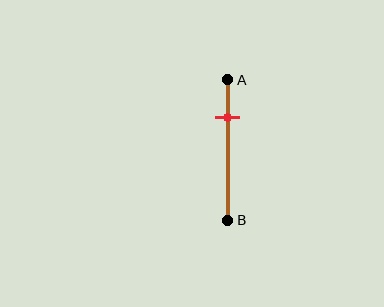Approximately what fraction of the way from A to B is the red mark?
The red mark is approximately 25% of the way from A to B.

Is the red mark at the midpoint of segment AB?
No, the mark is at about 25% from A, not at the 50% midpoint.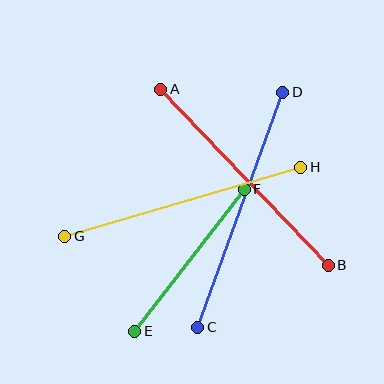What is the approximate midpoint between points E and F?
The midpoint is at approximately (190, 260) pixels.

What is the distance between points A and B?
The distance is approximately 243 pixels.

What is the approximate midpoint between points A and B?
The midpoint is at approximately (245, 177) pixels.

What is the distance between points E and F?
The distance is approximately 179 pixels.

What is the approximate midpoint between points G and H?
The midpoint is at approximately (183, 202) pixels.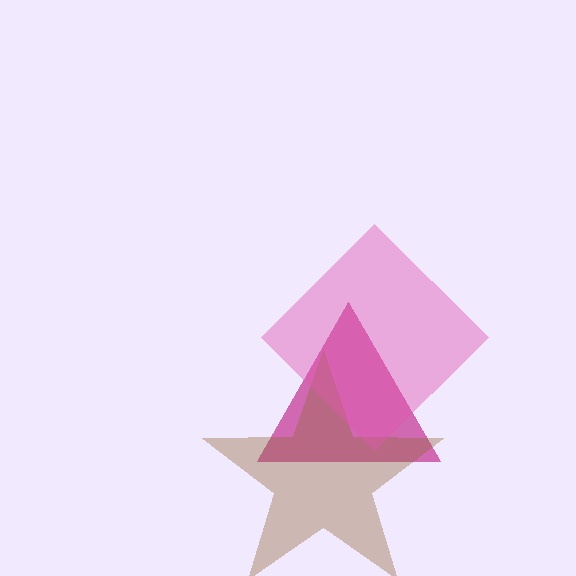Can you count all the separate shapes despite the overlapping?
Yes, there are 3 separate shapes.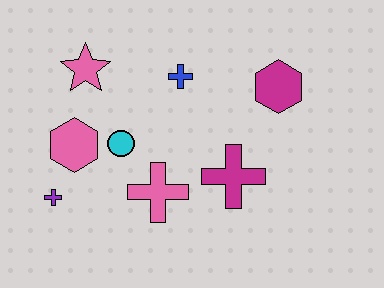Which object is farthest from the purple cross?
The magenta hexagon is farthest from the purple cross.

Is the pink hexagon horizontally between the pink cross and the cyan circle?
No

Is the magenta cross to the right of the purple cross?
Yes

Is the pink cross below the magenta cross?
Yes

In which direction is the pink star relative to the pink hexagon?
The pink star is above the pink hexagon.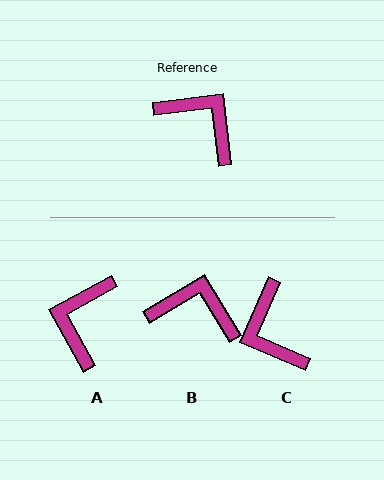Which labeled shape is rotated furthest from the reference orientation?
C, about 150 degrees away.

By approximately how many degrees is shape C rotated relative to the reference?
Approximately 150 degrees counter-clockwise.